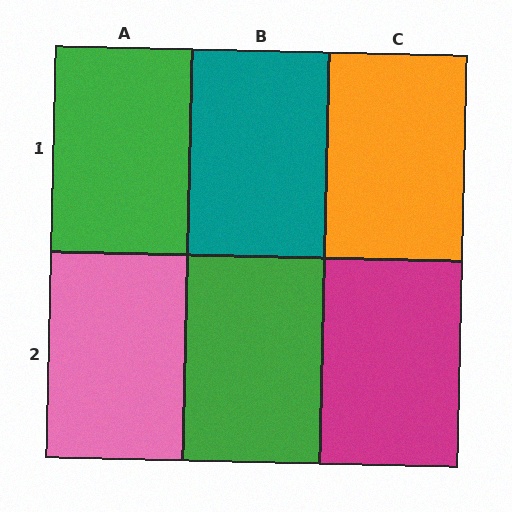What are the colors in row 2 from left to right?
Pink, green, magenta.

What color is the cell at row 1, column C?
Orange.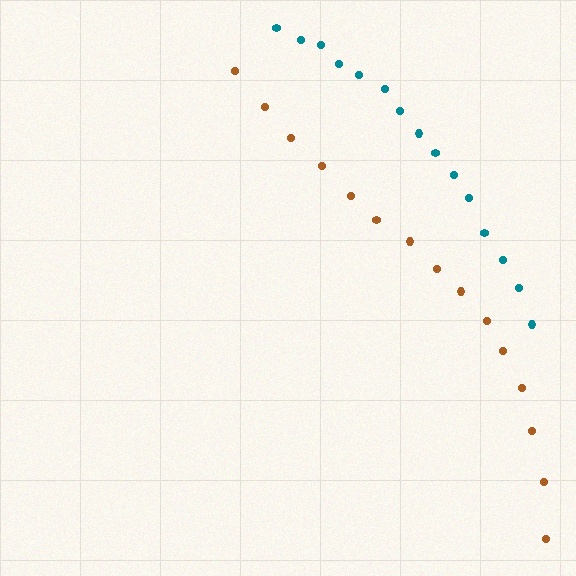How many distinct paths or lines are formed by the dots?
There are 2 distinct paths.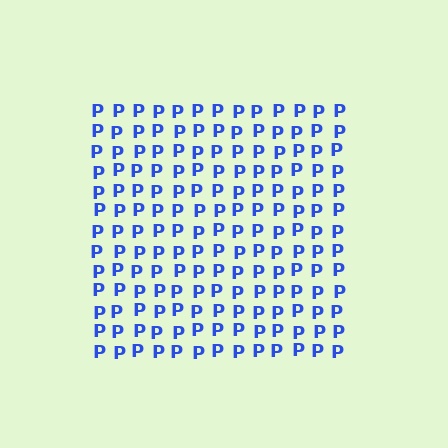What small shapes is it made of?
It is made of small letter P's.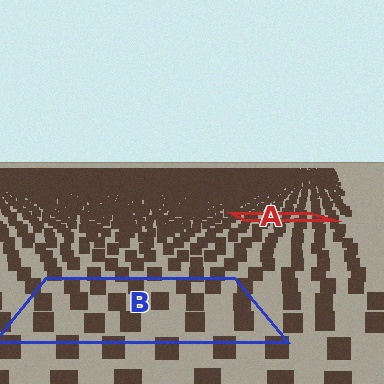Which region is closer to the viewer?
Region B is closer. The texture elements there are larger and more spread out.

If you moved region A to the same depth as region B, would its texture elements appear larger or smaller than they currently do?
They would appear larger. At a closer depth, the same texture elements are projected at a bigger on-screen size.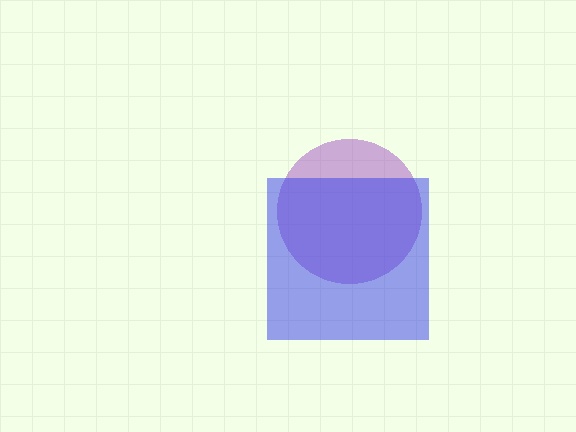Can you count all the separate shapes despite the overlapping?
Yes, there are 2 separate shapes.